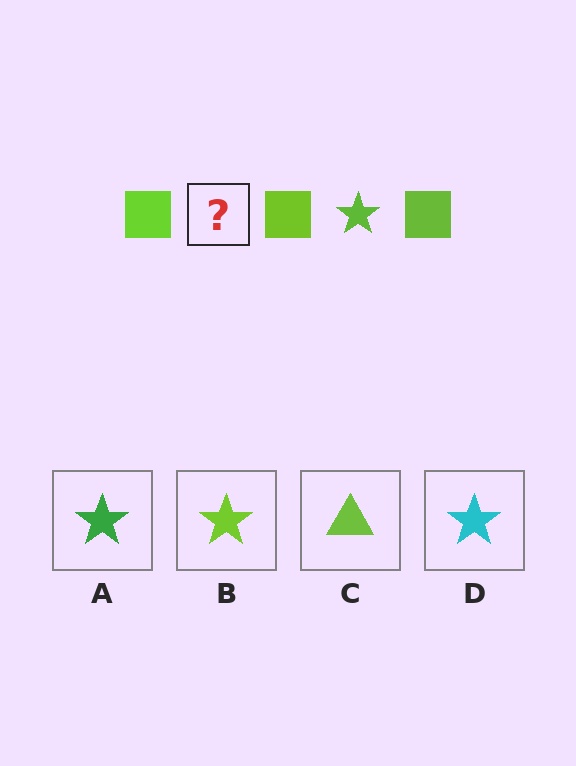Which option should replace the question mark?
Option B.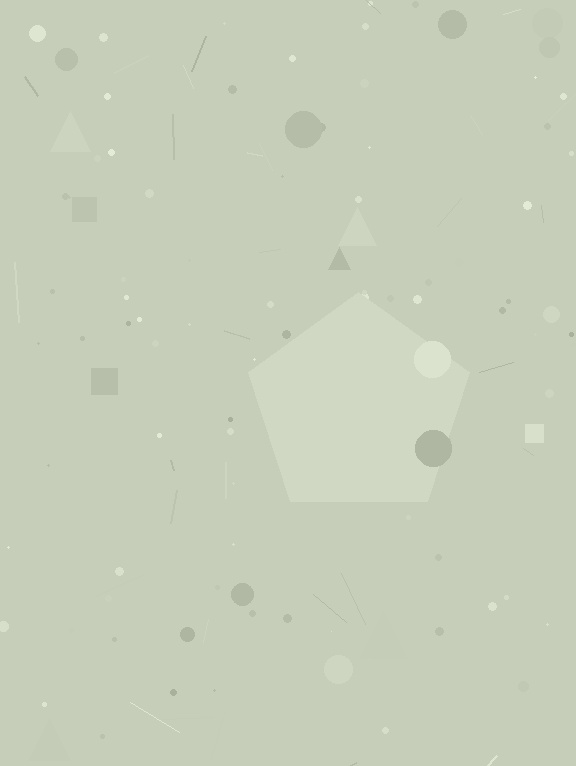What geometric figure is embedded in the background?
A pentagon is embedded in the background.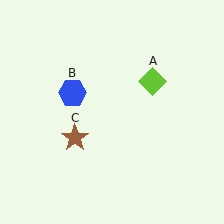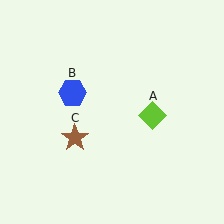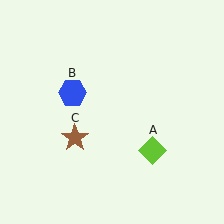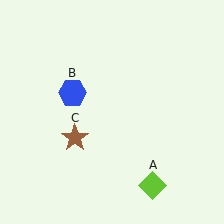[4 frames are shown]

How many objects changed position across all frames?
1 object changed position: lime diamond (object A).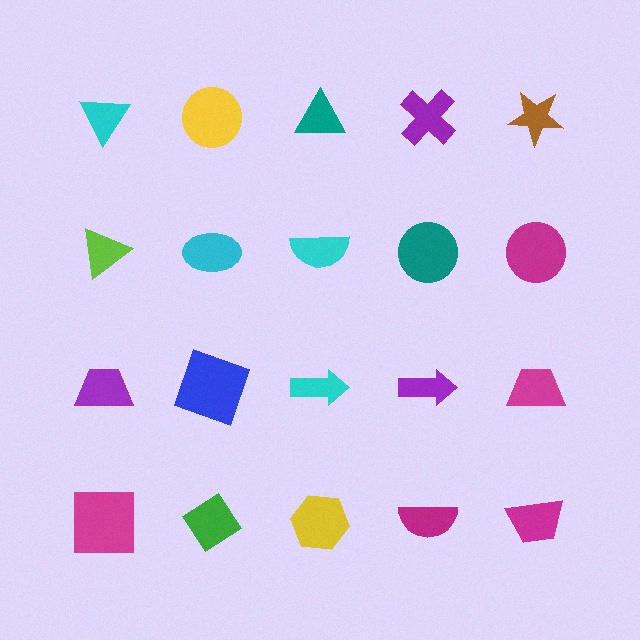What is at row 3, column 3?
A cyan arrow.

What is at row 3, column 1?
A purple trapezoid.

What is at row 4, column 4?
A magenta semicircle.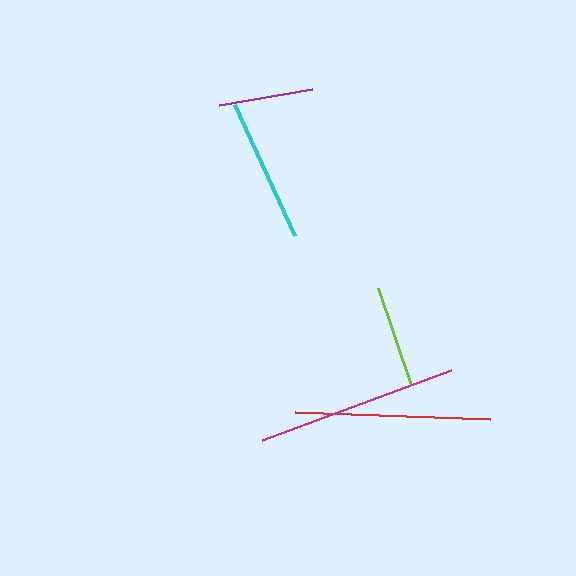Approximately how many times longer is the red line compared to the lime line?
The red line is approximately 1.9 times the length of the lime line.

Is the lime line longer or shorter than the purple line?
The lime line is longer than the purple line.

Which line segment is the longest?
The magenta line is the longest at approximately 201 pixels.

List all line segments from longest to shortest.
From longest to shortest: magenta, red, cyan, lime, purple.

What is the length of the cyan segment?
The cyan segment is approximately 144 pixels long.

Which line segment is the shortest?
The purple line is the shortest at approximately 94 pixels.